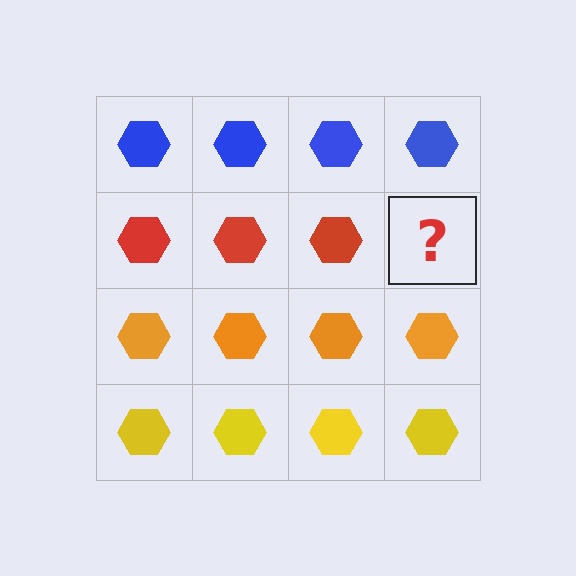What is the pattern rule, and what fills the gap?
The rule is that each row has a consistent color. The gap should be filled with a red hexagon.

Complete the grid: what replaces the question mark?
The question mark should be replaced with a red hexagon.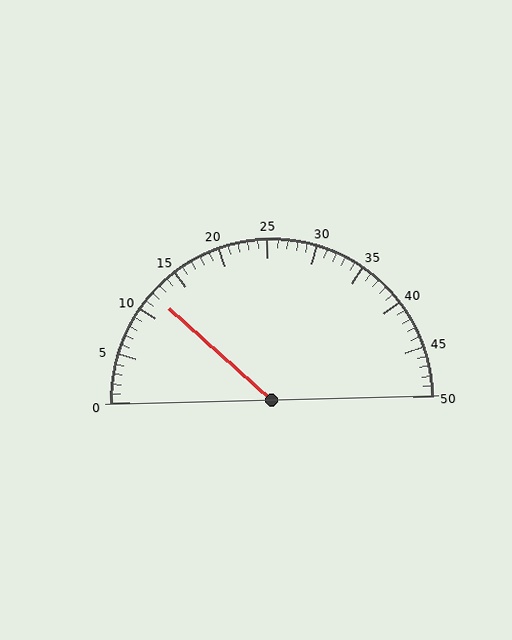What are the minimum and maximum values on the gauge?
The gauge ranges from 0 to 50.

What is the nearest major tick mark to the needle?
The nearest major tick mark is 10.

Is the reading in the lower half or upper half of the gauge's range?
The reading is in the lower half of the range (0 to 50).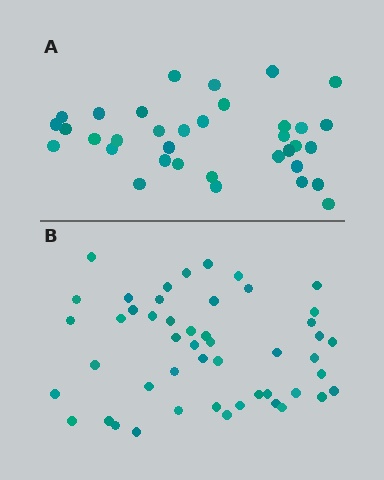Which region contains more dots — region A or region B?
Region B (the bottom region) has more dots.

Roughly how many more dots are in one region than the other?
Region B has approximately 15 more dots than region A.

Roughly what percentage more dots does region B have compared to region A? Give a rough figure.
About 40% more.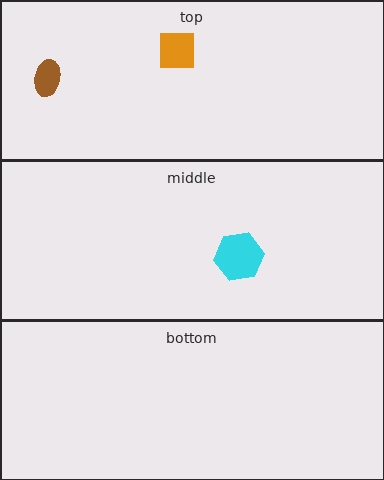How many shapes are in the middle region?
1.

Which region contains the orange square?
The top region.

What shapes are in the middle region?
The cyan hexagon.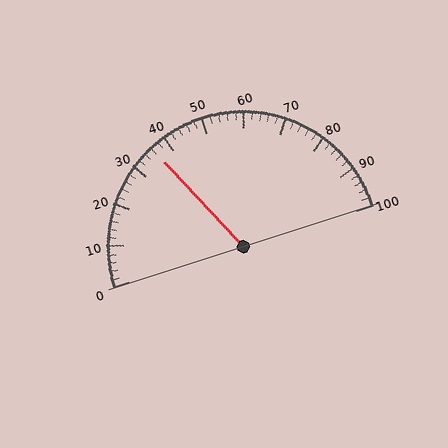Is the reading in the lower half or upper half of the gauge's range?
The reading is in the lower half of the range (0 to 100).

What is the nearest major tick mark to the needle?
The nearest major tick mark is 40.